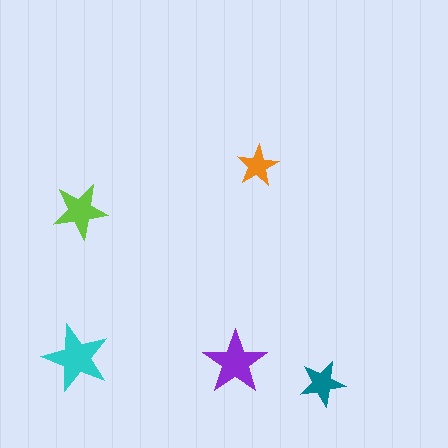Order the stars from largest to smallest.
the cyan one, the purple one, the lime one, the teal one, the orange one.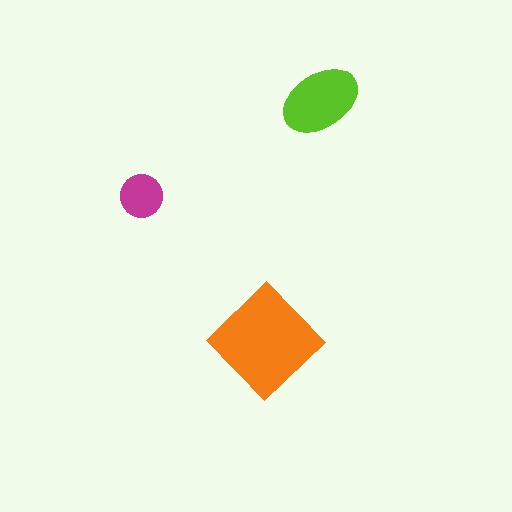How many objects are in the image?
There are 3 objects in the image.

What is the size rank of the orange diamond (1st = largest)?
1st.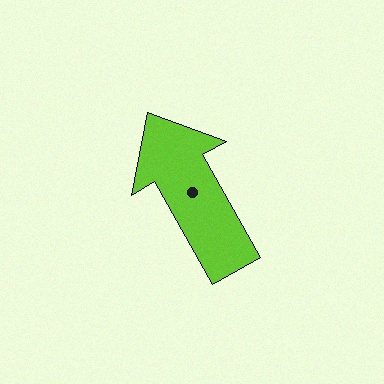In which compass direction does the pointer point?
Northwest.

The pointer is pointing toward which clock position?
Roughly 11 o'clock.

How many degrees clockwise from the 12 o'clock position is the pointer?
Approximately 331 degrees.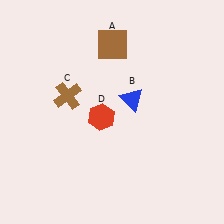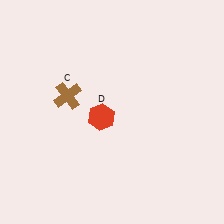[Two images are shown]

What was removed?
The brown square (A), the blue triangle (B) were removed in Image 2.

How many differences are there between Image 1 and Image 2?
There are 2 differences between the two images.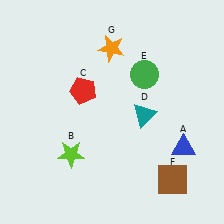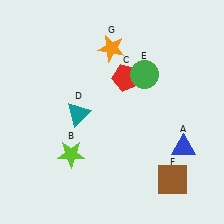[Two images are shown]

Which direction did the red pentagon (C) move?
The red pentagon (C) moved right.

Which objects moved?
The objects that moved are: the red pentagon (C), the teal triangle (D).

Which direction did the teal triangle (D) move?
The teal triangle (D) moved left.